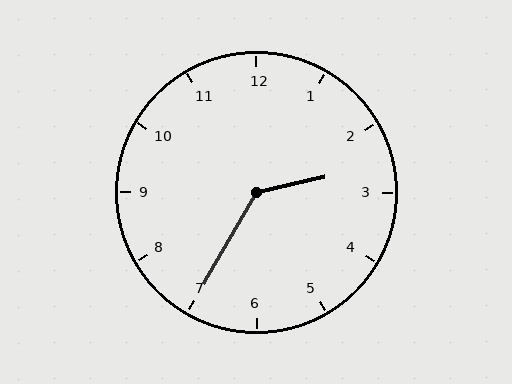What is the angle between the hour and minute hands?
Approximately 132 degrees.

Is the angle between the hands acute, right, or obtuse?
It is obtuse.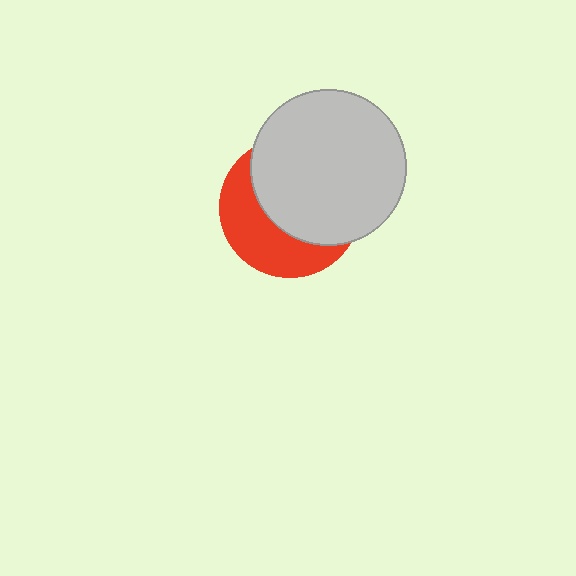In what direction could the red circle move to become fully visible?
The red circle could move toward the lower-left. That would shift it out from behind the light gray circle entirely.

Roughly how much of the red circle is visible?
A small part of it is visible (roughly 40%).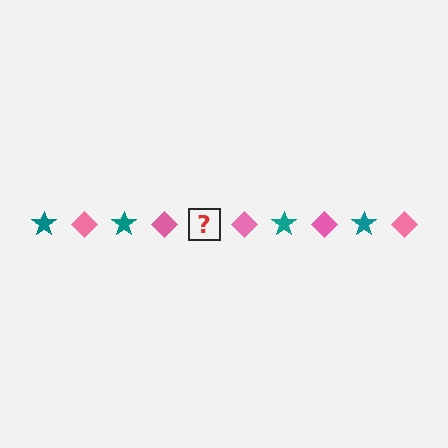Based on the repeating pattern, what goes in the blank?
The blank should be a teal star.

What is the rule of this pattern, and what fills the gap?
The rule is that the pattern alternates between teal star and pink diamond. The gap should be filled with a teal star.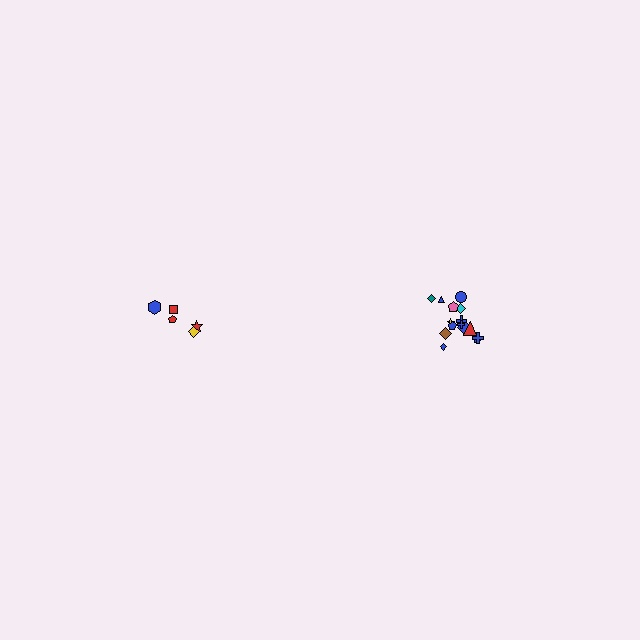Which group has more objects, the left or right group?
The right group.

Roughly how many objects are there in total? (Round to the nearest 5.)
Roughly 20 objects in total.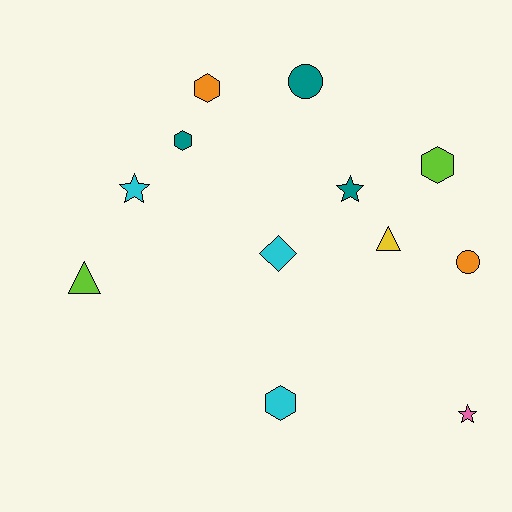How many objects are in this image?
There are 12 objects.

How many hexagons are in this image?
There are 4 hexagons.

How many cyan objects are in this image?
There are 3 cyan objects.